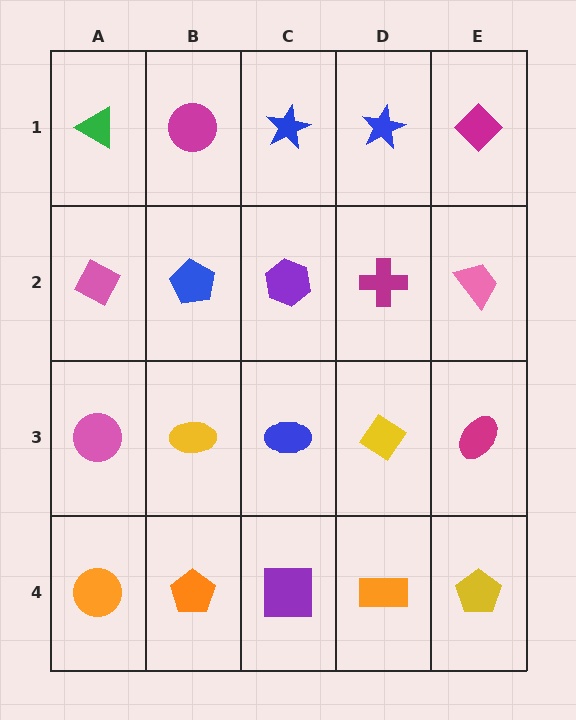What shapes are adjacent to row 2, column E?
A magenta diamond (row 1, column E), a magenta ellipse (row 3, column E), a magenta cross (row 2, column D).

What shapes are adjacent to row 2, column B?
A magenta circle (row 1, column B), a yellow ellipse (row 3, column B), a pink diamond (row 2, column A), a purple hexagon (row 2, column C).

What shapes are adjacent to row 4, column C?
A blue ellipse (row 3, column C), an orange pentagon (row 4, column B), an orange rectangle (row 4, column D).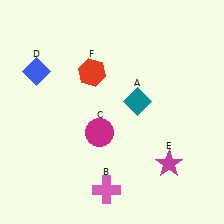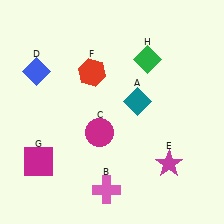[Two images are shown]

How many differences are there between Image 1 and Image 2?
There are 2 differences between the two images.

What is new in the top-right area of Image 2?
A green diamond (H) was added in the top-right area of Image 2.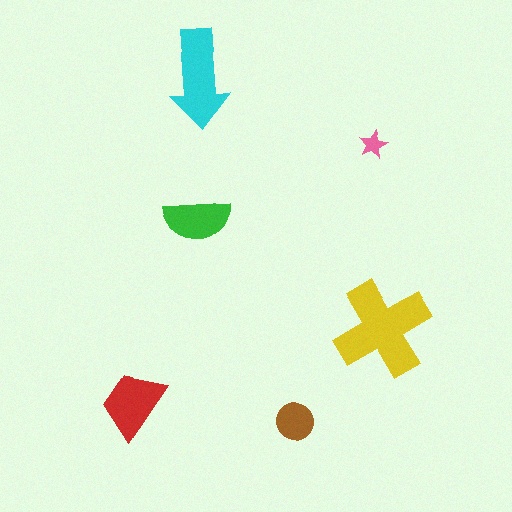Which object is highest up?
The cyan arrow is topmost.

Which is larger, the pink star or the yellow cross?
The yellow cross.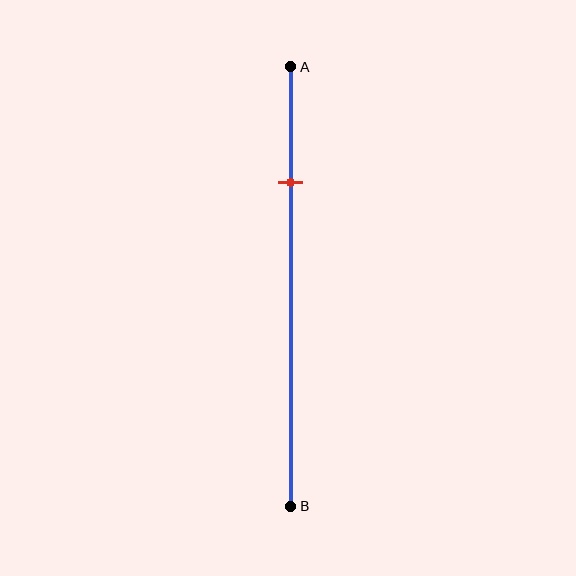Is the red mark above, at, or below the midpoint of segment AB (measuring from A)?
The red mark is above the midpoint of segment AB.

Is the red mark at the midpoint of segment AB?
No, the mark is at about 25% from A, not at the 50% midpoint.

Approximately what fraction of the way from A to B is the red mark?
The red mark is approximately 25% of the way from A to B.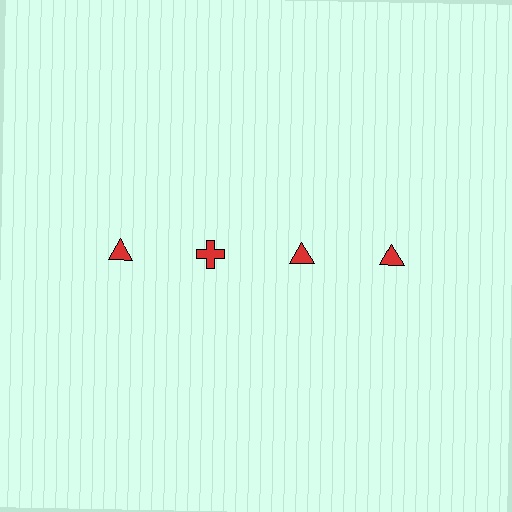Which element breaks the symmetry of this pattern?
The red cross in the top row, second from left column breaks the symmetry. All other shapes are red triangles.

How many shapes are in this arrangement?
There are 4 shapes arranged in a grid pattern.